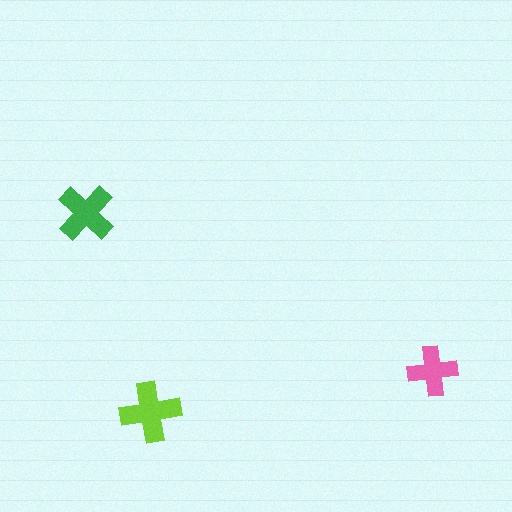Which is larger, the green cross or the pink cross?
The green one.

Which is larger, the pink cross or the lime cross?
The lime one.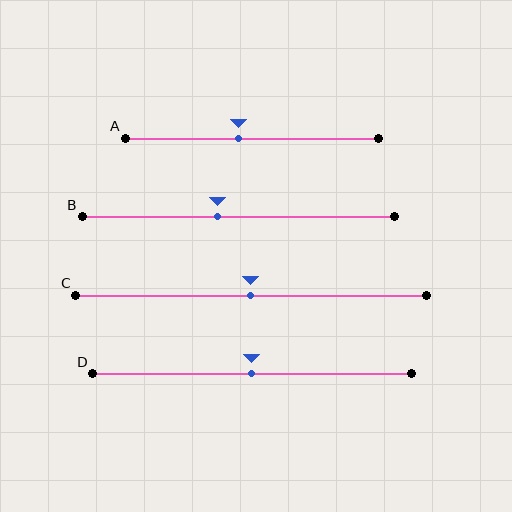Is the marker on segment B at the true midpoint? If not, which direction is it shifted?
No, the marker on segment B is shifted to the left by about 7% of the segment length.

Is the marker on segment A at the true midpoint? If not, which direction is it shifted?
No, the marker on segment A is shifted to the left by about 6% of the segment length.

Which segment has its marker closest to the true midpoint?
Segment C has its marker closest to the true midpoint.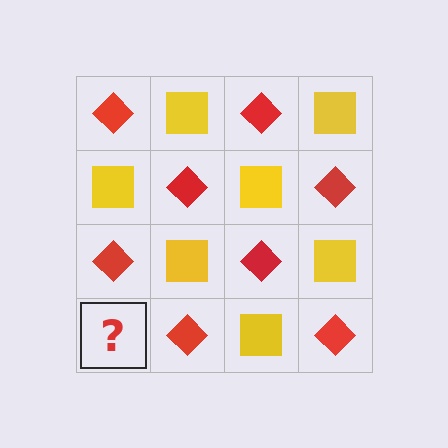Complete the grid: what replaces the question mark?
The question mark should be replaced with a yellow square.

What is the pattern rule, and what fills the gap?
The rule is that it alternates red diamond and yellow square in a checkerboard pattern. The gap should be filled with a yellow square.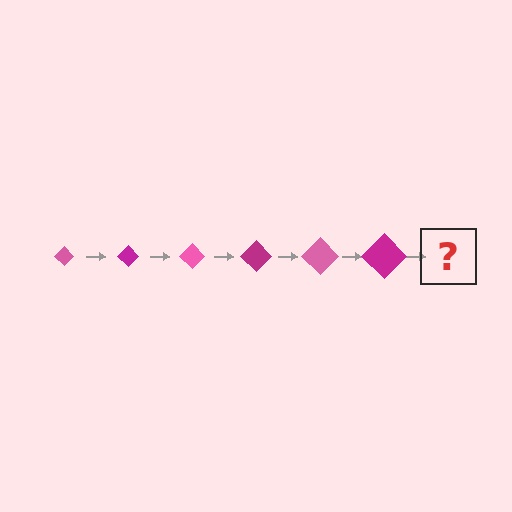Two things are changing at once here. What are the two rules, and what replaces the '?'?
The two rules are that the diamond grows larger each step and the color cycles through pink and magenta. The '?' should be a pink diamond, larger than the previous one.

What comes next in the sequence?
The next element should be a pink diamond, larger than the previous one.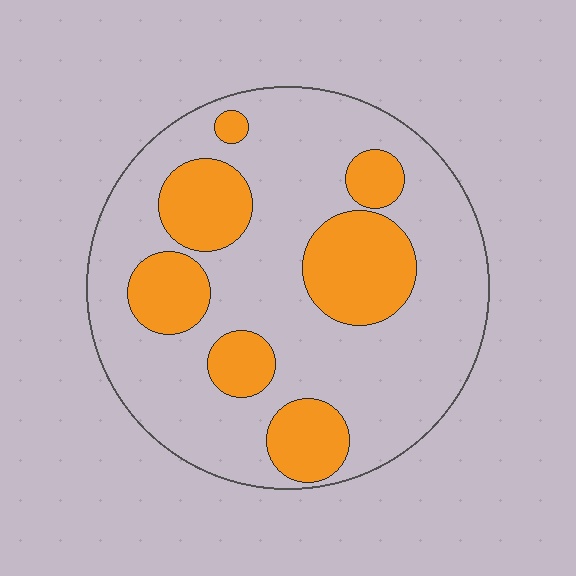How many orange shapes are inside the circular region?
7.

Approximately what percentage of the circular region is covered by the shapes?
Approximately 30%.